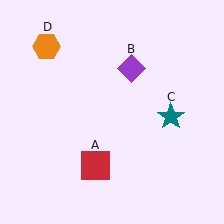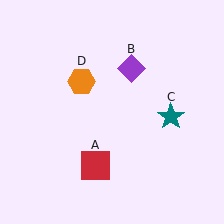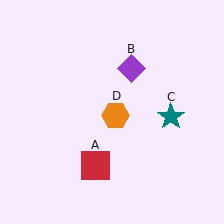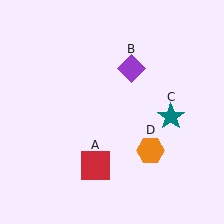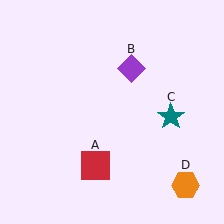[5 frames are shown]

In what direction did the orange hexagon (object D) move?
The orange hexagon (object D) moved down and to the right.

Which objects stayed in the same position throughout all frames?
Red square (object A) and purple diamond (object B) and teal star (object C) remained stationary.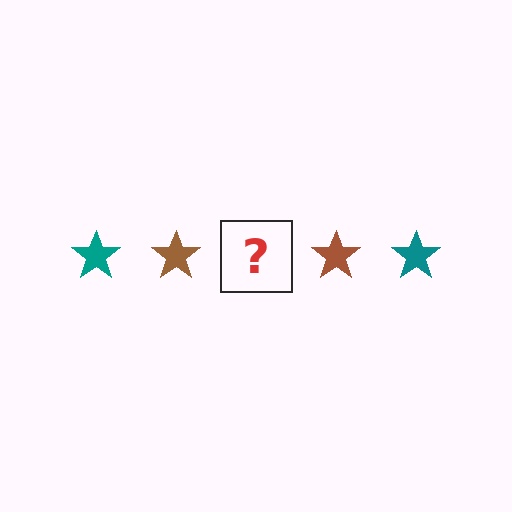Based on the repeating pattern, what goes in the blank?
The blank should be a teal star.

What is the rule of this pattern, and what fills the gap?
The rule is that the pattern cycles through teal, brown stars. The gap should be filled with a teal star.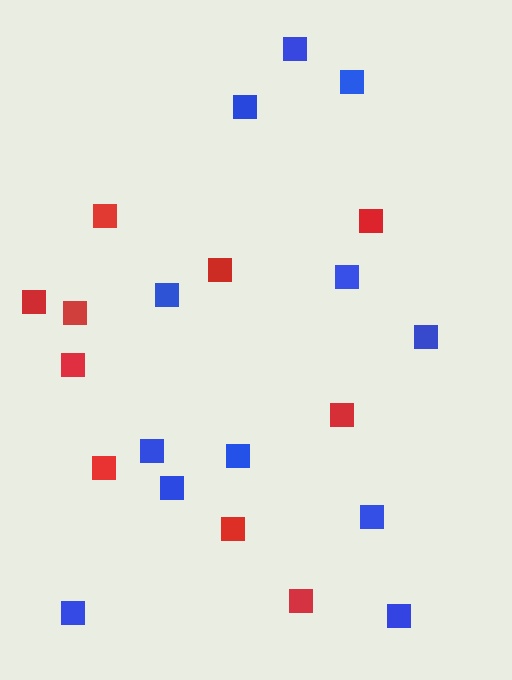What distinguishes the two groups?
There are 2 groups: one group of blue squares (12) and one group of red squares (10).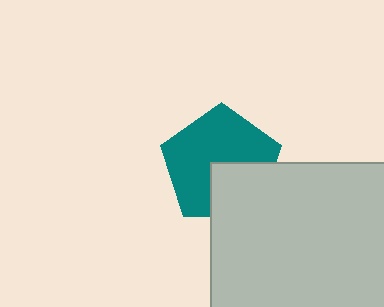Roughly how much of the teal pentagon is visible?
Most of it is visible (roughly 67%).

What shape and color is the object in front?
The object in front is a light gray rectangle.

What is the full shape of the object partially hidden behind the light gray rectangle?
The partially hidden object is a teal pentagon.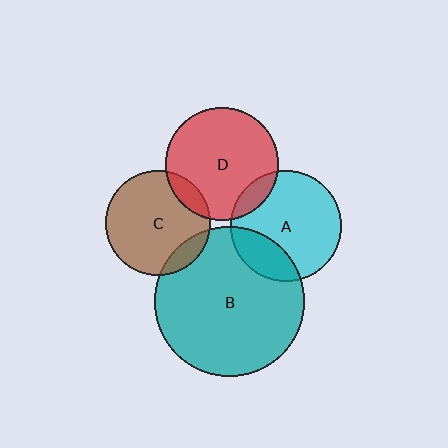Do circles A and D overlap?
Yes.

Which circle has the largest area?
Circle B (teal).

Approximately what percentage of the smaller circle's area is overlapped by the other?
Approximately 10%.